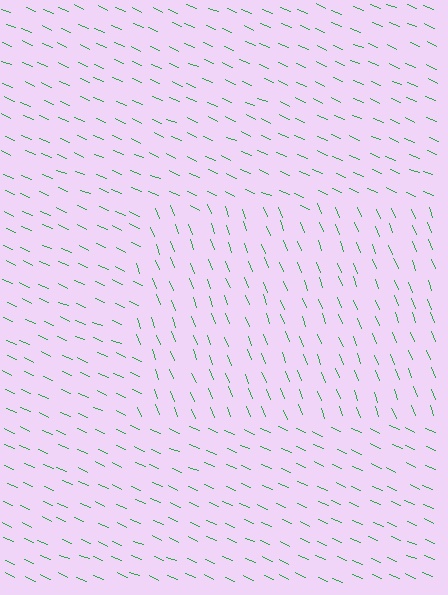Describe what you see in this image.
The image is filled with small green line segments. A rectangle region in the image has lines oriented differently from the surrounding lines, creating a visible texture boundary.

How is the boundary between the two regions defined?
The boundary is defined purely by a change in line orientation (approximately 45 degrees difference). All lines are the same color and thickness.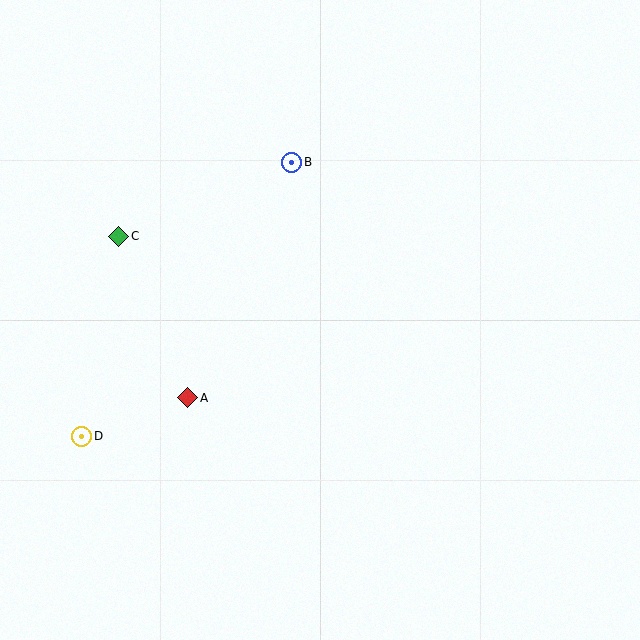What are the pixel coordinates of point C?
Point C is at (119, 236).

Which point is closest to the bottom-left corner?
Point D is closest to the bottom-left corner.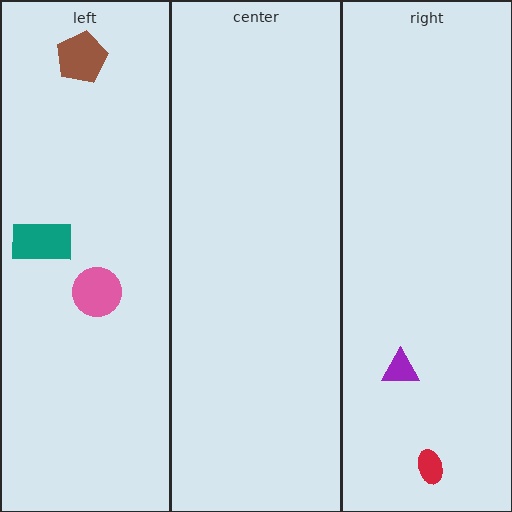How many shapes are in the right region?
2.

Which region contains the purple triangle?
The right region.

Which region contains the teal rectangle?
The left region.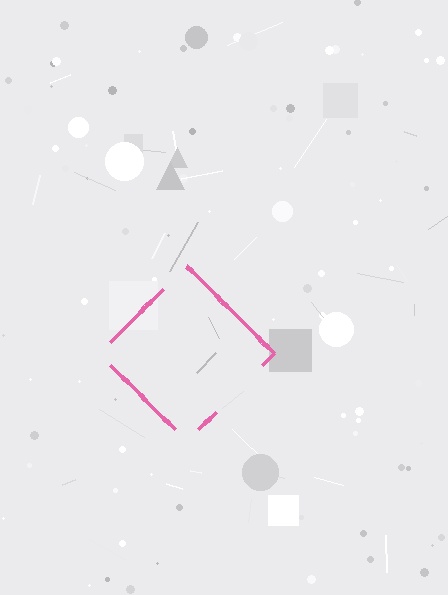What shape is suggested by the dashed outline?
The dashed outline suggests a diamond.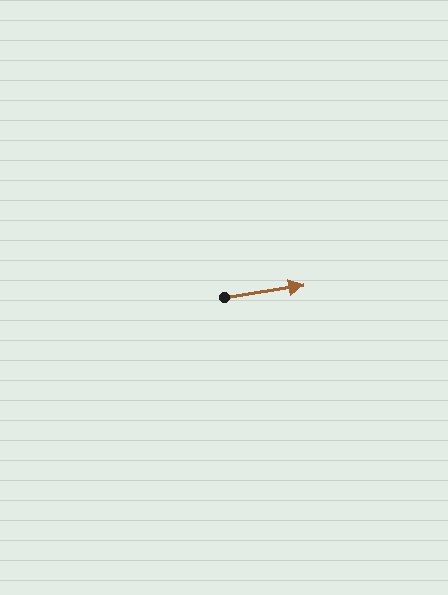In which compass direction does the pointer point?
East.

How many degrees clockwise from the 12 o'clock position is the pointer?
Approximately 81 degrees.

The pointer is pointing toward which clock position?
Roughly 3 o'clock.